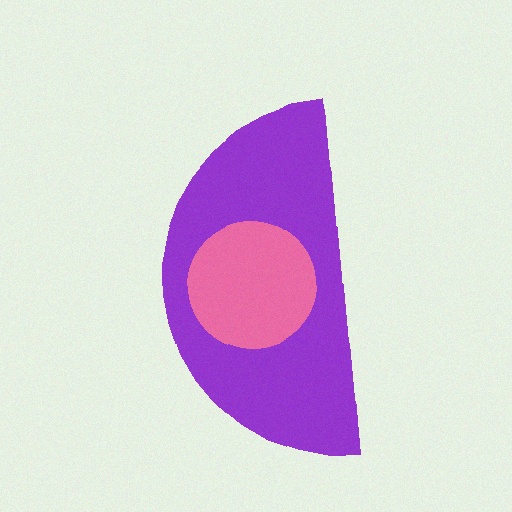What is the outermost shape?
The purple semicircle.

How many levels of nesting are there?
2.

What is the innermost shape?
The pink circle.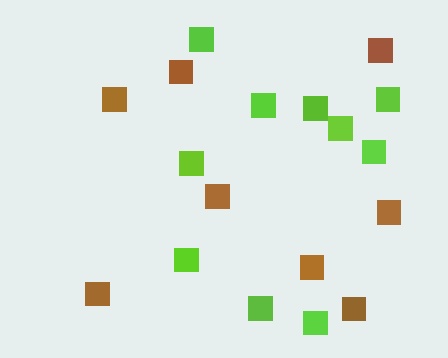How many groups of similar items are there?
There are 2 groups: one group of brown squares (8) and one group of lime squares (10).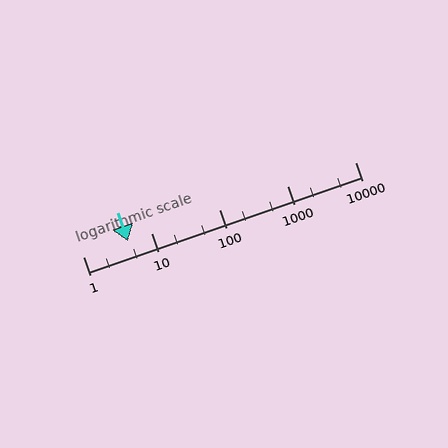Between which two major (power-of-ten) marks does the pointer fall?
The pointer is between 1 and 10.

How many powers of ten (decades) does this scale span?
The scale spans 4 decades, from 1 to 10000.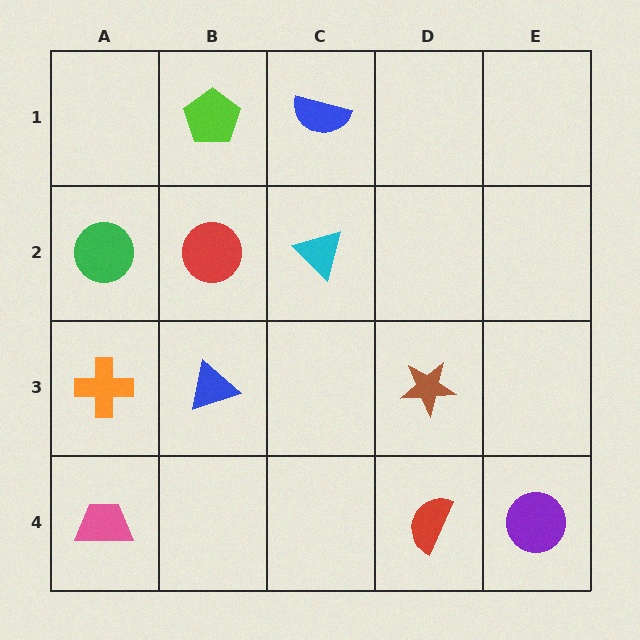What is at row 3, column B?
A blue triangle.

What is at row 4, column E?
A purple circle.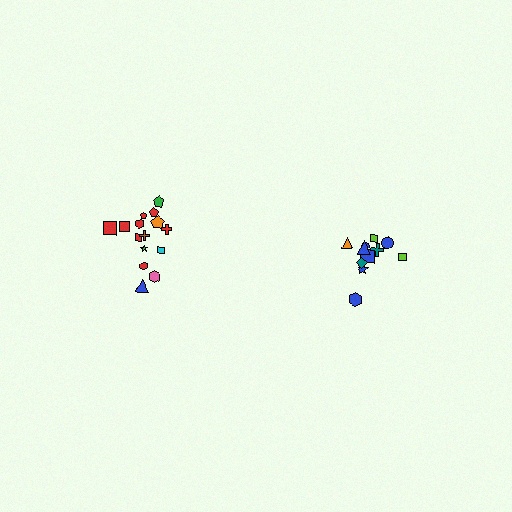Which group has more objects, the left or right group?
The left group.